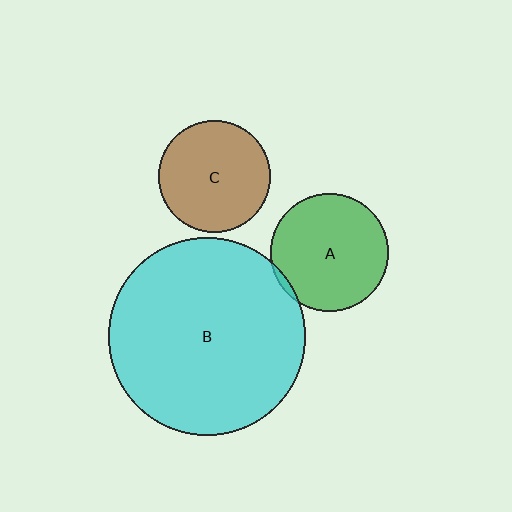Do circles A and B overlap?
Yes.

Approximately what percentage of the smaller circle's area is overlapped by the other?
Approximately 5%.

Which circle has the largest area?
Circle B (cyan).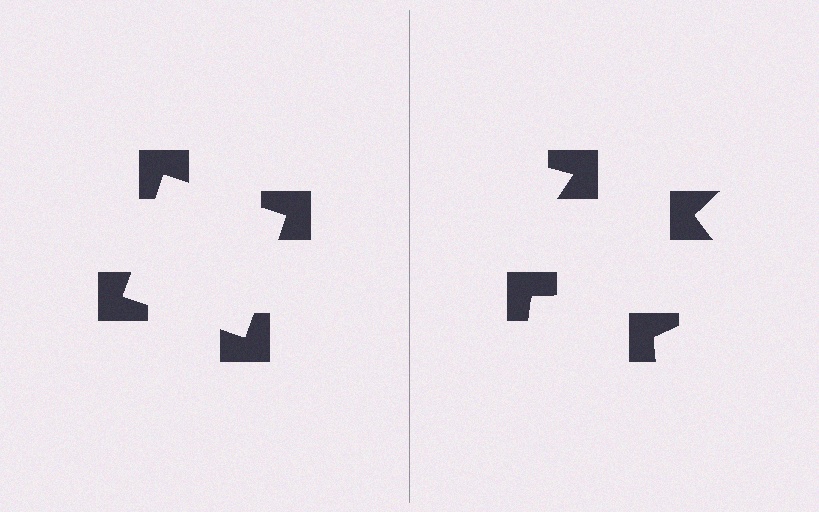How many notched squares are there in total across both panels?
8 — 4 on each side.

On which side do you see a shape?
An illusory square appears on the left side. On the right side the wedge cuts are rotated, so no coherent shape forms.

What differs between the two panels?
The notched squares are positioned identically on both sides; only the wedge orientations differ. On the left they align to a square; on the right they are misaligned.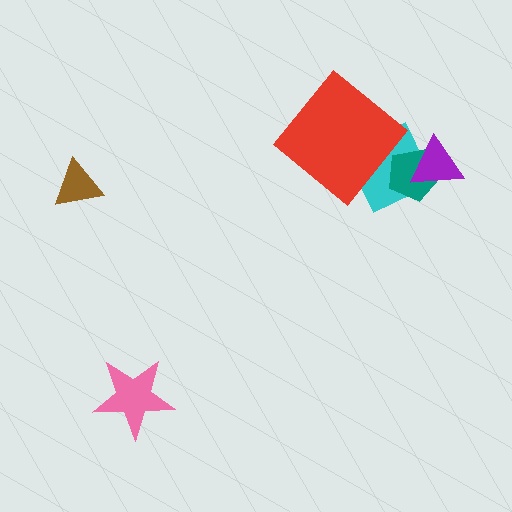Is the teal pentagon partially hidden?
Yes, it is partially covered by another shape.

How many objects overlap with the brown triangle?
0 objects overlap with the brown triangle.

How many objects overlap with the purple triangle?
2 objects overlap with the purple triangle.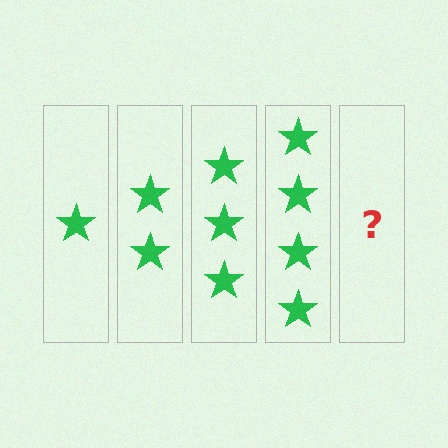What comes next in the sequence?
The next element should be 5 stars.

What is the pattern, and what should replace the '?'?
The pattern is that each step adds one more star. The '?' should be 5 stars.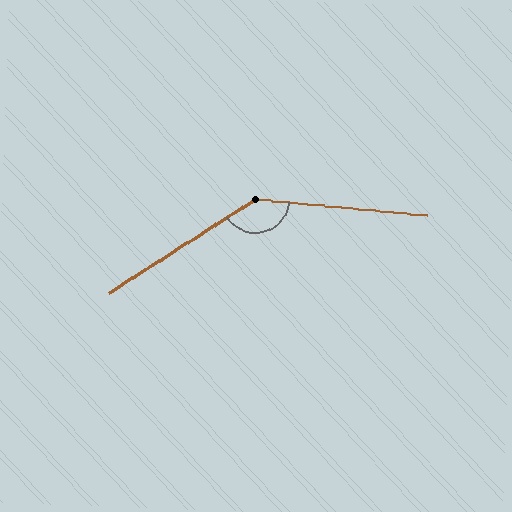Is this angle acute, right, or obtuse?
It is obtuse.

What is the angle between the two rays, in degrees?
Approximately 142 degrees.